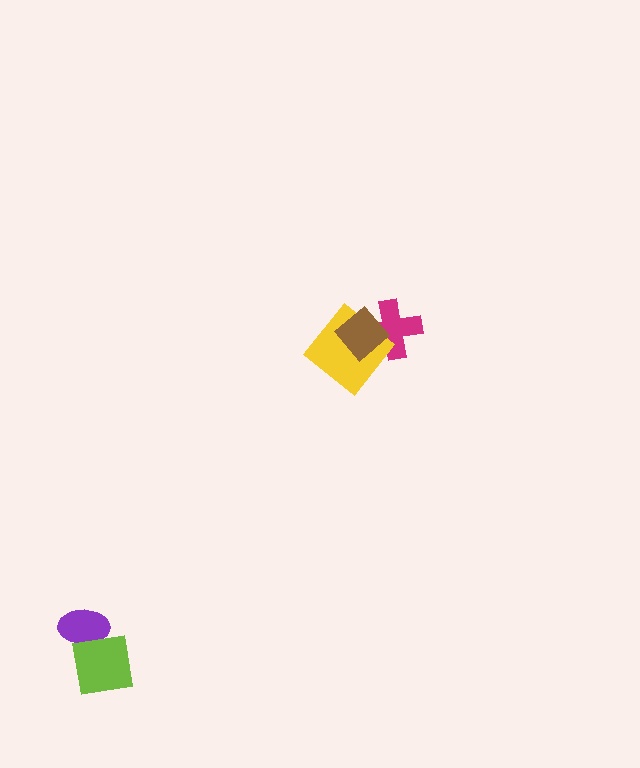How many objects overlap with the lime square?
1 object overlaps with the lime square.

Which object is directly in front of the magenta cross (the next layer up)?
The yellow diamond is directly in front of the magenta cross.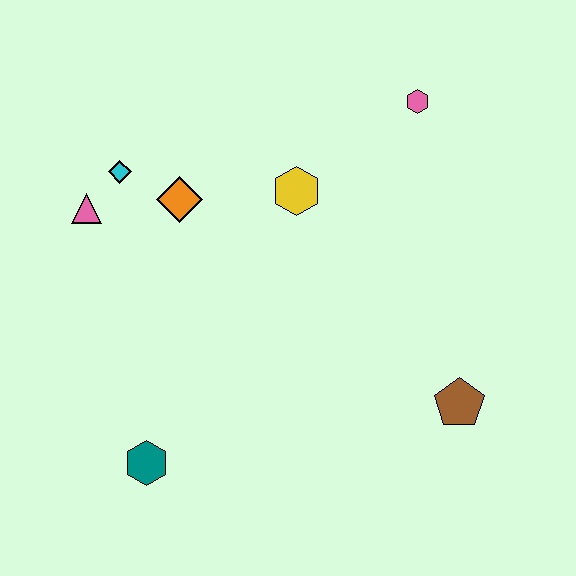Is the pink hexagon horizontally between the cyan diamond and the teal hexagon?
No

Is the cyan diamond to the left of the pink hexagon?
Yes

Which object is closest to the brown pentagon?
The yellow hexagon is closest to the brown pentagon.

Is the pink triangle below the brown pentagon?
No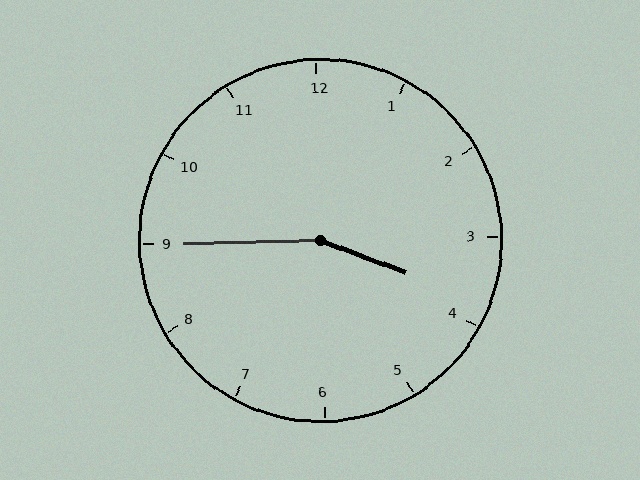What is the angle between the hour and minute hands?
Approximately 158 degrees.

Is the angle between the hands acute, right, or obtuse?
It is obtuse.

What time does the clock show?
3:45.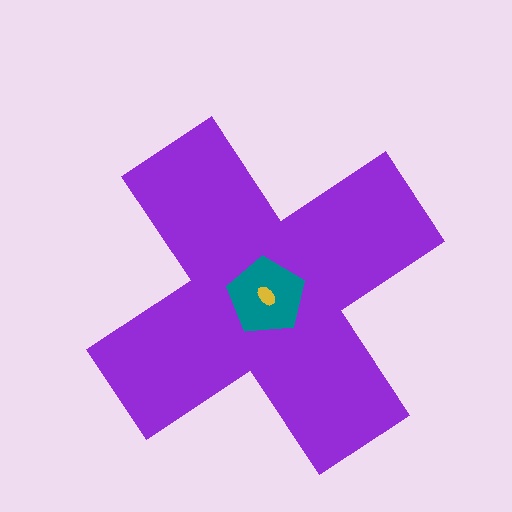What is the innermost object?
The yellow ellipse.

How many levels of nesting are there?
3.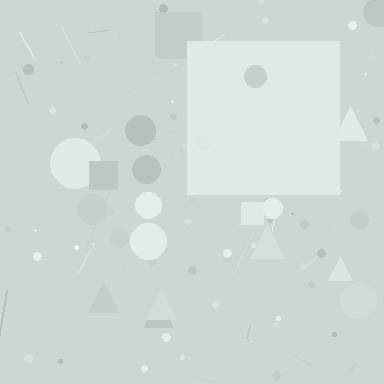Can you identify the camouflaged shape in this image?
The camouflaged shape is a square.